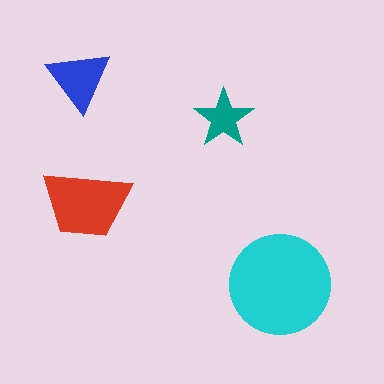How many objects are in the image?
There are 4 objects in the image.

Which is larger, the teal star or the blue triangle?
The blue triangle.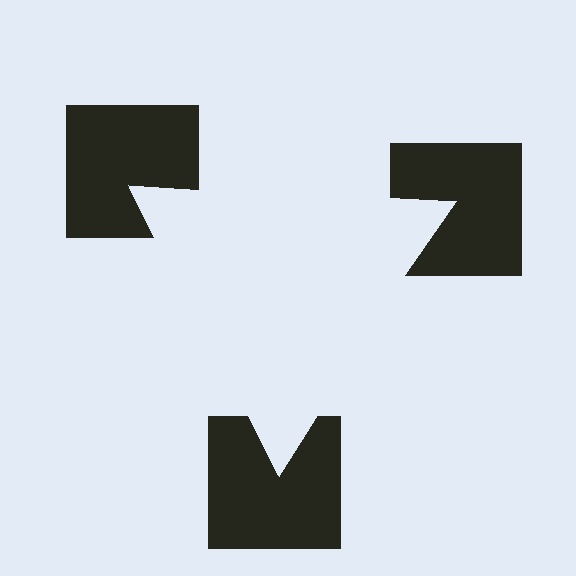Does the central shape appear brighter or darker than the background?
It typically appears slightly brighter than the background, even though no actual brightness change is drawn.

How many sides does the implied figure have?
3 sides.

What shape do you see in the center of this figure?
An illusory triangle — its edges are inferred from the aligned wedge cuts in the notched squares, not physically drawn.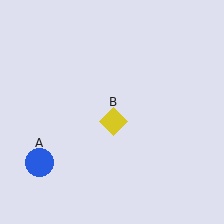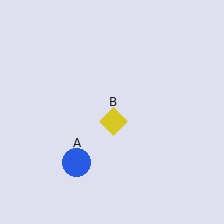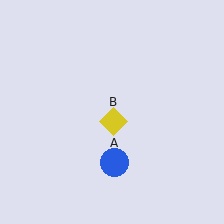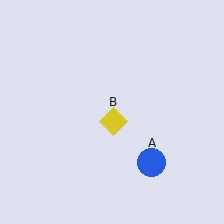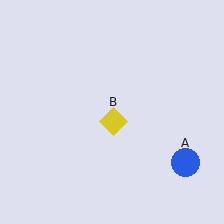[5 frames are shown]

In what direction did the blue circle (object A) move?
The blue circle (object A) moved right.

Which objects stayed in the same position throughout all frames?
Yellow diamond (object B) remained stationary.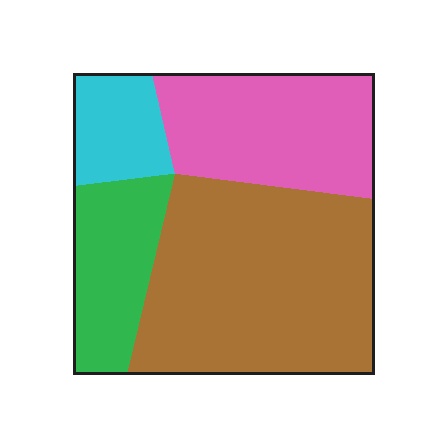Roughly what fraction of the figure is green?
Green covers roughly 15% of the figure.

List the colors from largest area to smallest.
From largest to smallest: brown, pink, green, cyan.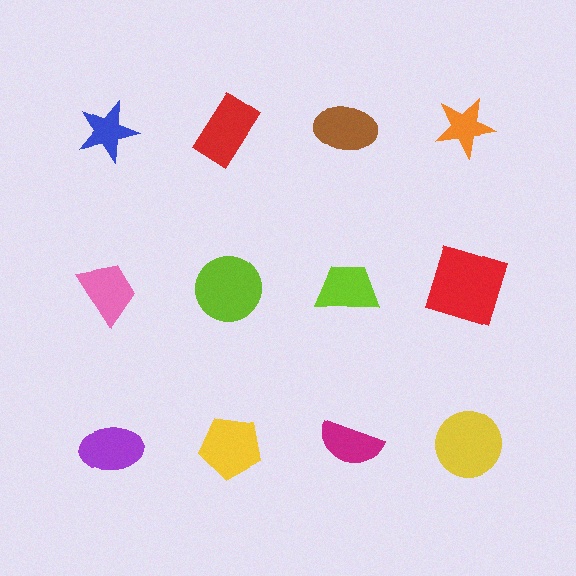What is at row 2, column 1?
A pink trapezoid.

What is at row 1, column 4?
An orange star.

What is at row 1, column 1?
A blue star.